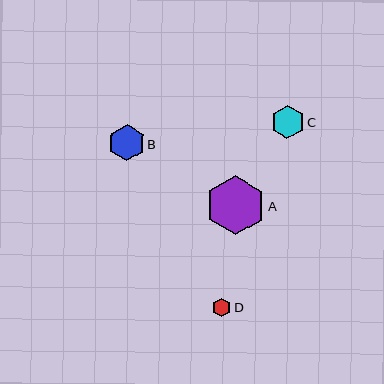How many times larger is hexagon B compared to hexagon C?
Hexagon B is approximately 1.1 times the size of hexagon C.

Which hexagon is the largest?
Hexagon A is the largest with a size of approximately 60 pixels.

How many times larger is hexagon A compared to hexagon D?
Hexagon A is approximately 3.2 times the size of hexagon D.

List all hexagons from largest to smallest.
From largest to smallest: A, B, C, D.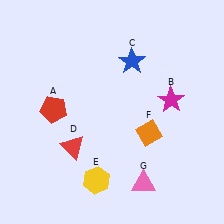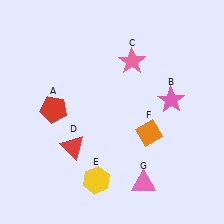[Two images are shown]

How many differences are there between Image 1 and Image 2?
There are 2 differences between the two images.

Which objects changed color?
B changed from magenta to pink. C changed from blue to pink.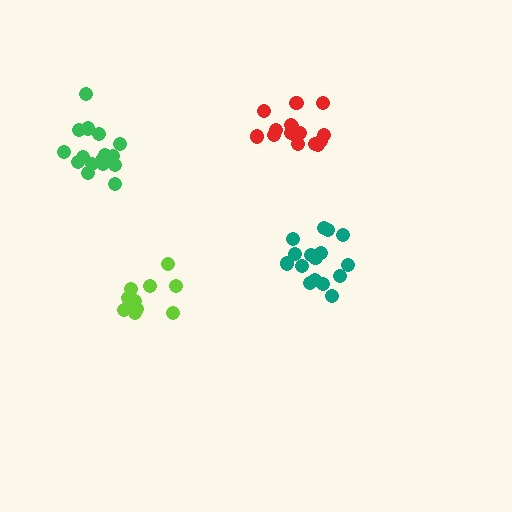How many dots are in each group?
Group 1: 16 dots, Group 2: 16 dots, Group 3: 11 dots, Group 4: 16 dots (59 total).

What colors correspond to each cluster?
The clusters are colored: red, green, lime, teal.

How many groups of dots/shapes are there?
There are 4 groups.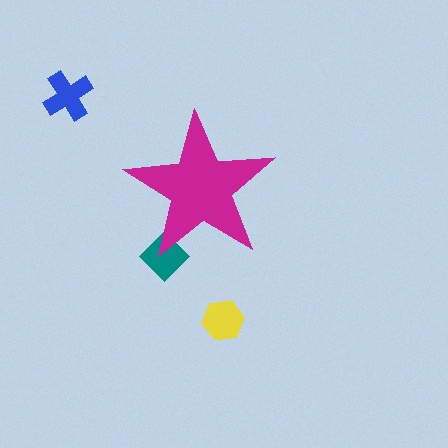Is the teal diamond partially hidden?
Yes, the teal diamond is partially hidden behind the magenta star.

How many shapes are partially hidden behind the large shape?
1 shape is partially hidden.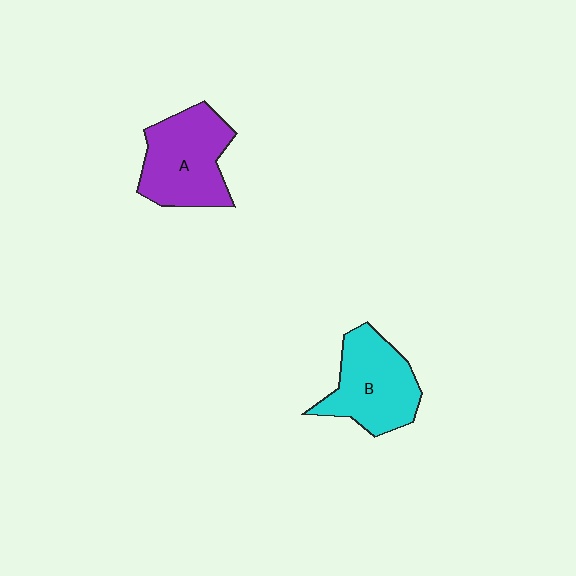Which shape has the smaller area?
Shape B (cyan).